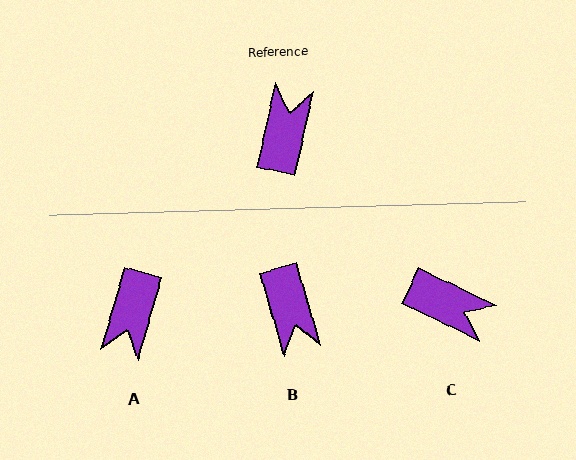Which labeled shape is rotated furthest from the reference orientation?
A, about 177 degrees away.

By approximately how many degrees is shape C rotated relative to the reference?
Approximately 103 degrees clockwise.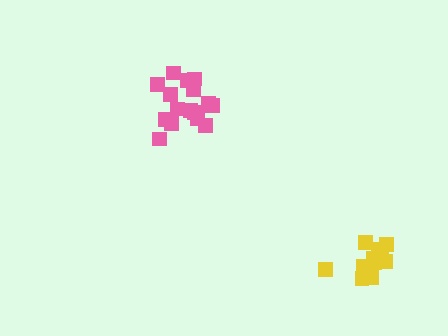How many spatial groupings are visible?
There are 2 spatial groupings.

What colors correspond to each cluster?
The clusters are colored: yellow, pink.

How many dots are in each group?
Group 1: 12 dots, Group 2: 16 dots (28 total).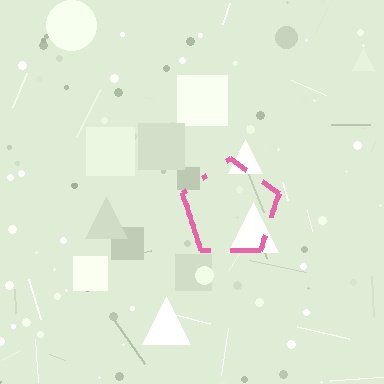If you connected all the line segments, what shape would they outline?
They would outline a pentagon.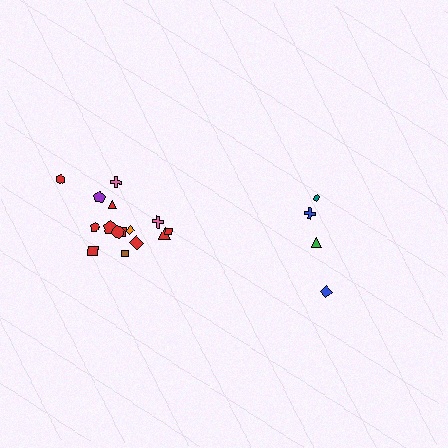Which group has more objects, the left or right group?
The left group.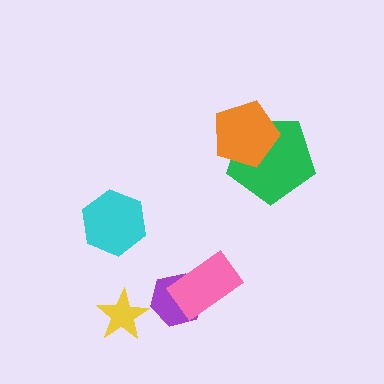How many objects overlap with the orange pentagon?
1 object overlaps with the orange pentagon.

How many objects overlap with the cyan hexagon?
0 objects overlap with the cyan hexagon.